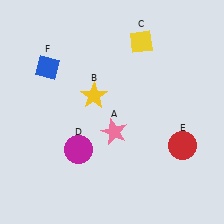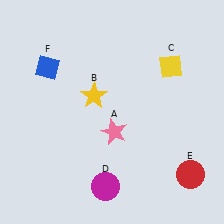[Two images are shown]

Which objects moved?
The objects that moved are: the yellow diamond (C), the magenta circle (D), the red circle (E).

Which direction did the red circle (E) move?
The red circle (E) moved down.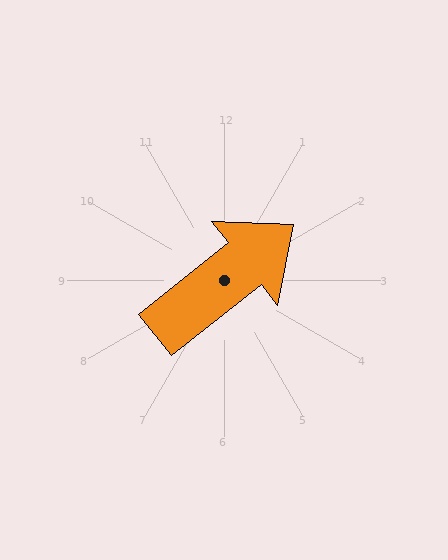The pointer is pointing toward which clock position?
Roughly 2 o'clock.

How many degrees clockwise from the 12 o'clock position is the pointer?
Approximately 52 degrees.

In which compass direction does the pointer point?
Northeast.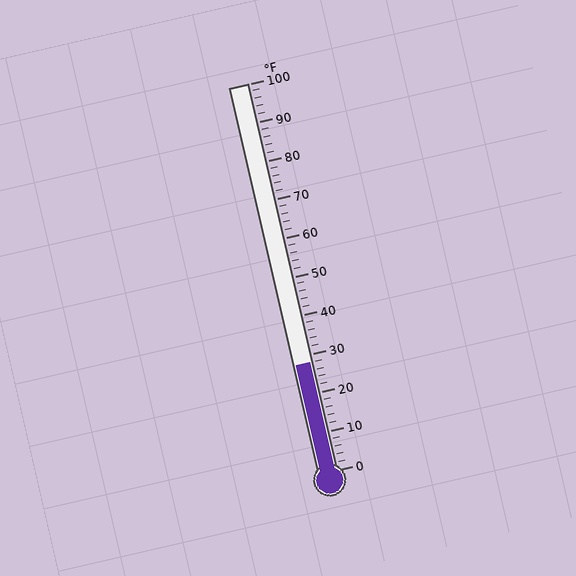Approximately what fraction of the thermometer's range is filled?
The thermometer is filled to approximately 30% of its range.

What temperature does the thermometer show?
The thermometer shows approximately 28°F.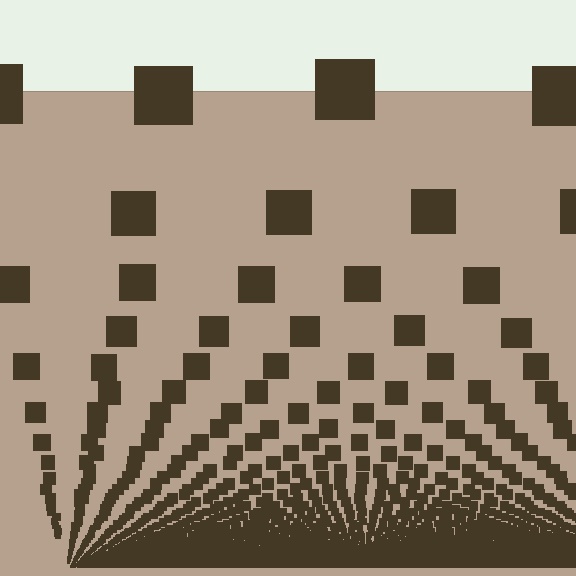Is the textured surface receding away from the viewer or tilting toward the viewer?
The surface appears to tilt toward the viewer. Texture elements get larger and sparser toward the top.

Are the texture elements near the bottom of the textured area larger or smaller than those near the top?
Smaller. The gradient is inverted — elements near the bottom are smaller and denser.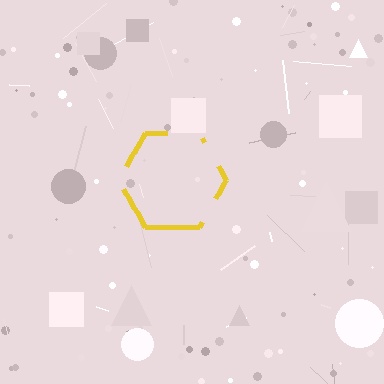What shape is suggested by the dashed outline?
The dashed outline suggests a hexagon.